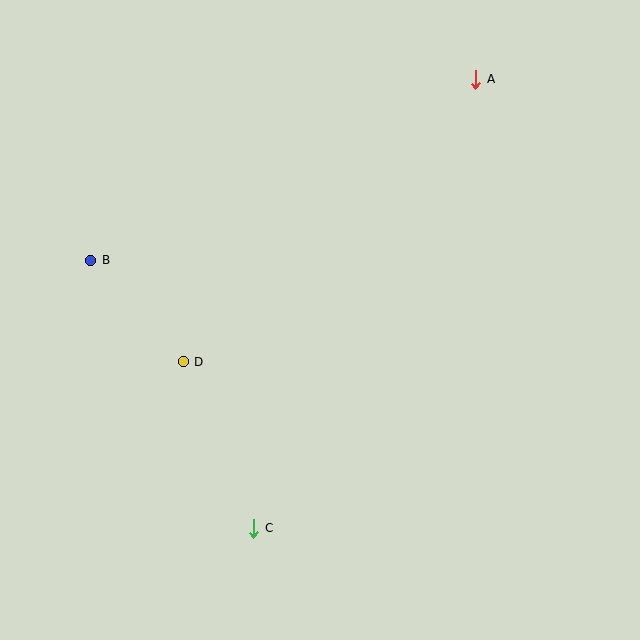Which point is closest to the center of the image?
Point D at (183, 362) is closest to the center.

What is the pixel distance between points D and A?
The distance between D and A is 406 pixels.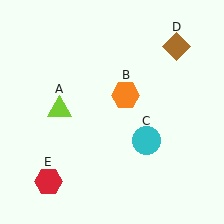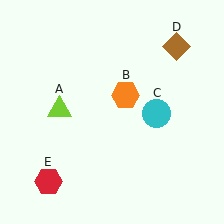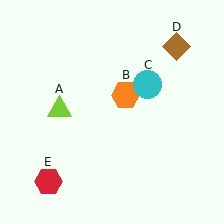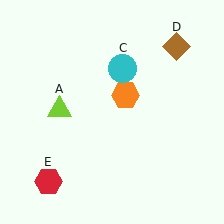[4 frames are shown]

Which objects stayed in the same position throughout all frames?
Lime triangle (object A) and orange hexagon (object B) and brown diamond (object D) and red hexagon (object E) remained stationary.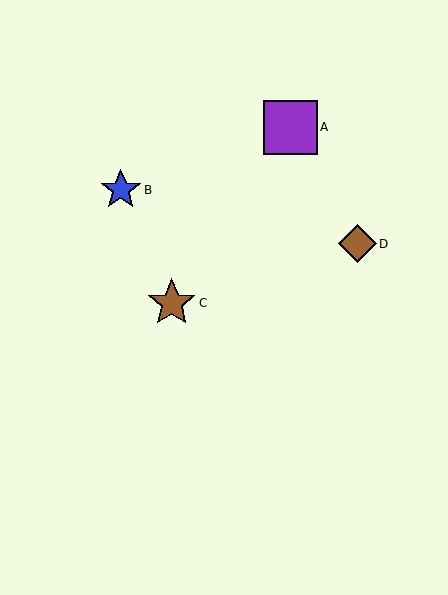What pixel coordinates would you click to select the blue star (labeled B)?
Click at (121, 190) to select the blue star B.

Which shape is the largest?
The purple square (labeled A) is the largest.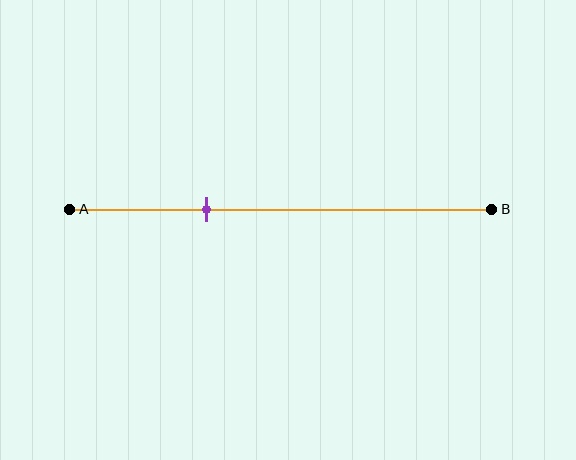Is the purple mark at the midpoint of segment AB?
No, the mark is at about 30% from A, not at the 50% midpoint.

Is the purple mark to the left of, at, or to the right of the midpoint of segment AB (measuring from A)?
The purple mark is to the left of the midpoint of segment AB.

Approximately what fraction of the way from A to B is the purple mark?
The purple mark is approximately 30% of the way from A to B.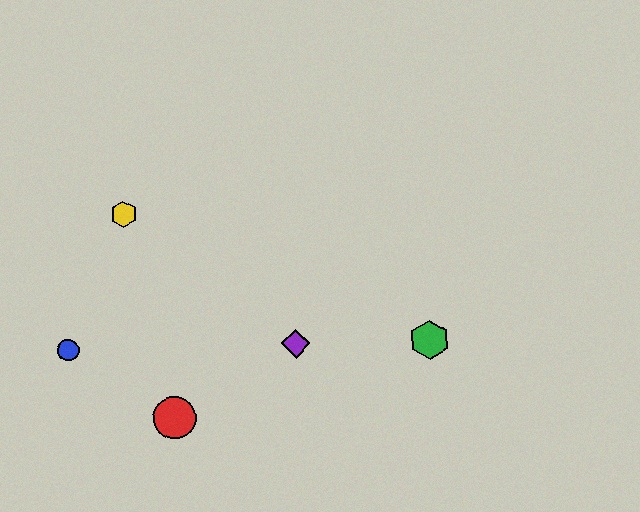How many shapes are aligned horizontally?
3 shapes (the blue circle, the green hexagon, the purple diamond) are aligned horizontally.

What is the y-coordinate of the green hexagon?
The green hexagon is at y≈340.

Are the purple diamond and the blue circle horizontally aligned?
Yes, both are at y≈344.